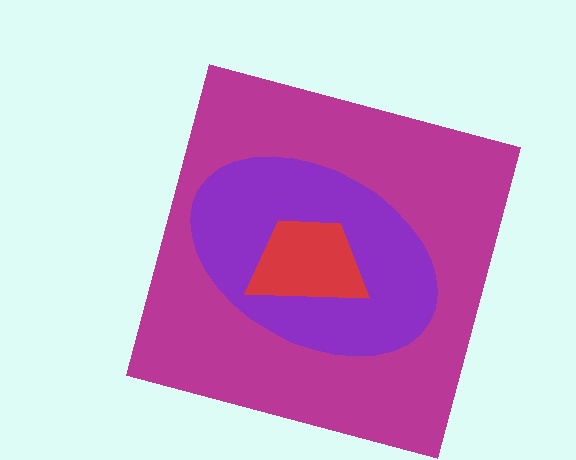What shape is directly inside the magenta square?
The purple ellipse.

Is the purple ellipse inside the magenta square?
Yes.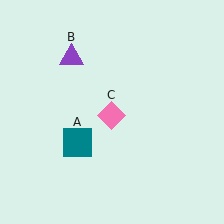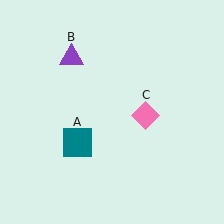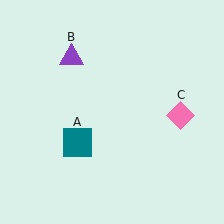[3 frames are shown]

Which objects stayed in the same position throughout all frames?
Teal square (object A) and purple triangle (object B) remained stationary.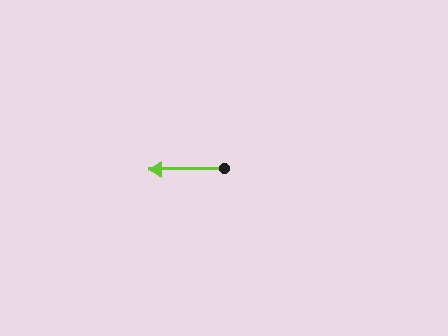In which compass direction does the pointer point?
West.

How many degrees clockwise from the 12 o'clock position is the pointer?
Approximately 269 degrees.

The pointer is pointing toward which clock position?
Roughly 9 o'clock.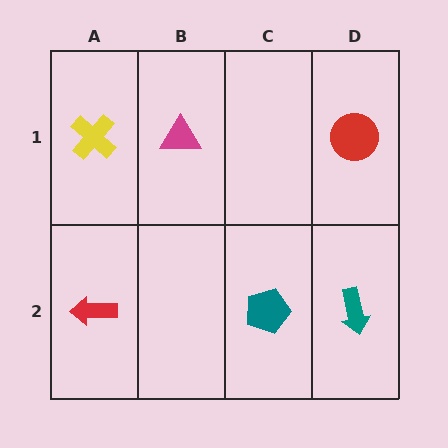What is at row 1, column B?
A magenta triangle.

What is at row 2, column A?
A red arrow.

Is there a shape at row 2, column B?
No, that cell is empty.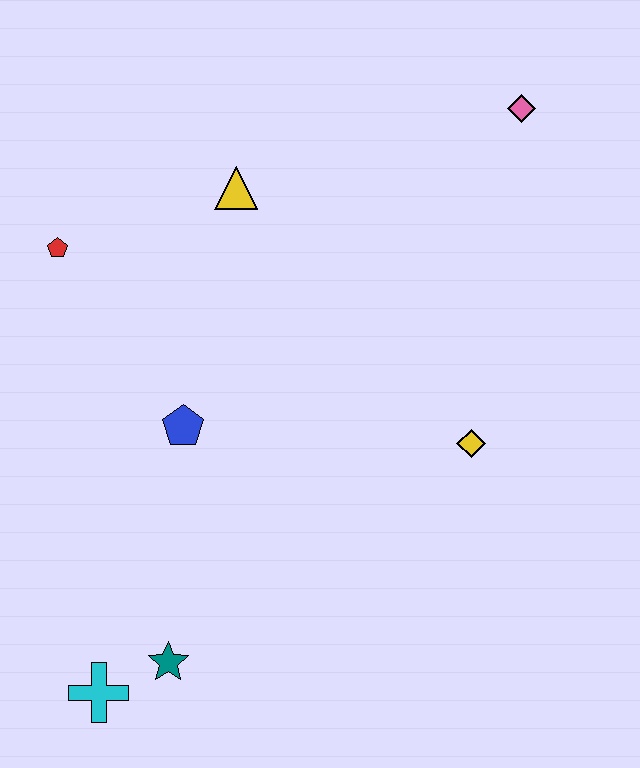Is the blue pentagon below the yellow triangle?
Yes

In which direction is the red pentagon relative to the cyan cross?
The red pentagon is above the cyan cross.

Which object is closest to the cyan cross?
The teal star is closest to the cyan cross.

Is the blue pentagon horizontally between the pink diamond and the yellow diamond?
No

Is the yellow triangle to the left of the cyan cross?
No